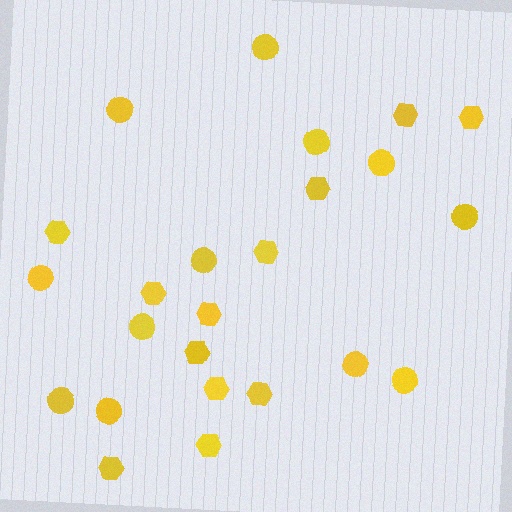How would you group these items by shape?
There are 2 groups: one group of circles (12) and one group of hexagons (12).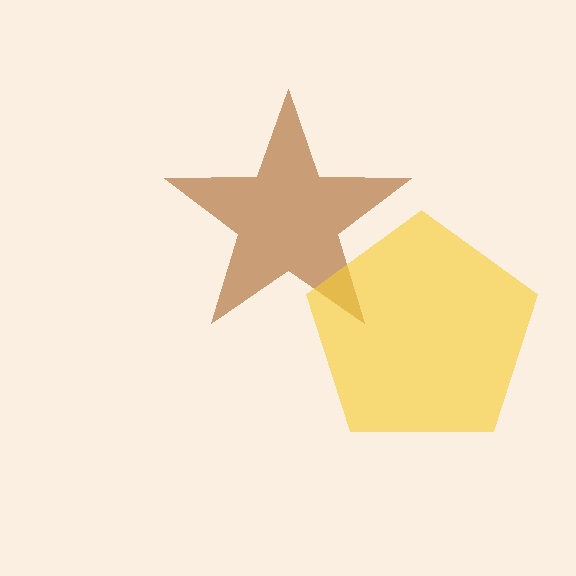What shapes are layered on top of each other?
The layered shapes are: a brown star, a yellow pentagon.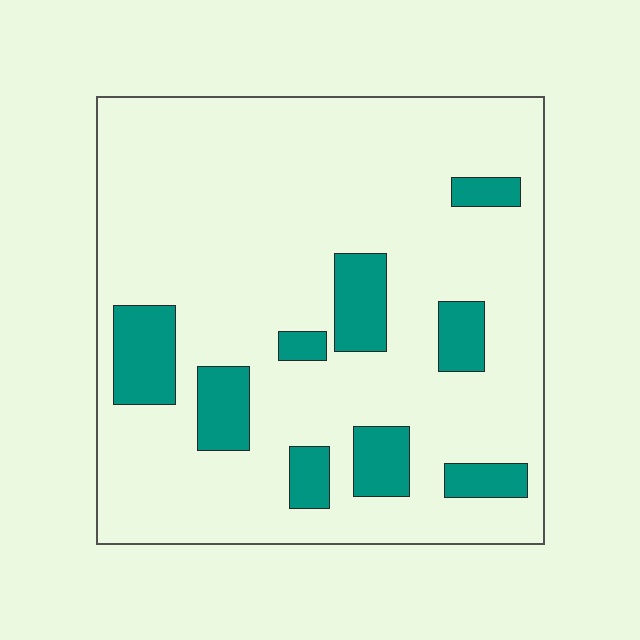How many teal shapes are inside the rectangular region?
9.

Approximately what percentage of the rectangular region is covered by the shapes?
Approximately 15%.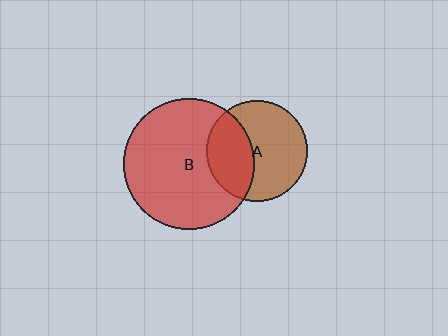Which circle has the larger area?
Circle B (red).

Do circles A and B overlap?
Yes.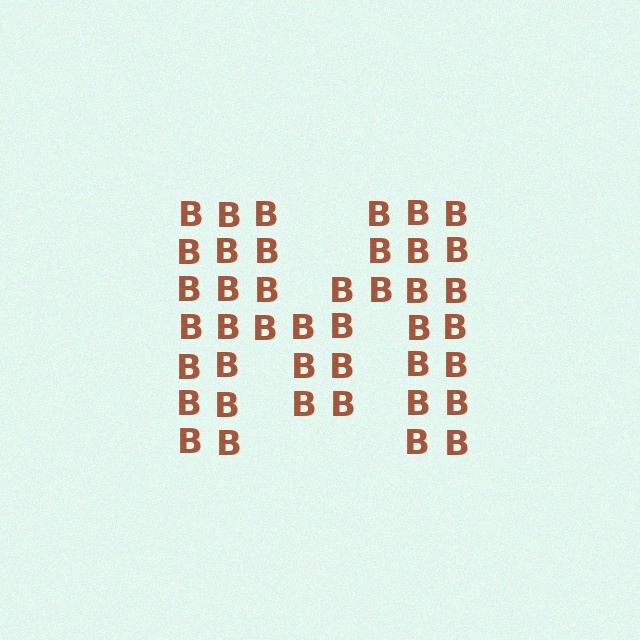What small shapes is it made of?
It is made of small letter B's.